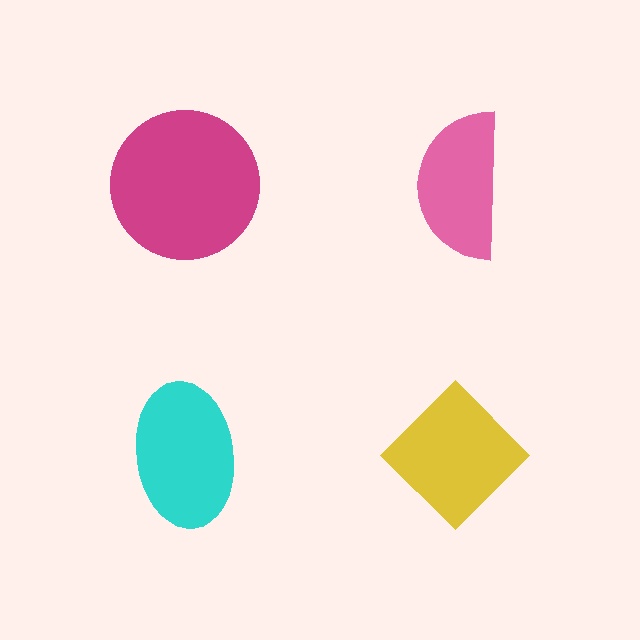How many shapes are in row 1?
2 shapes.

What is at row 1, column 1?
A magenta circle.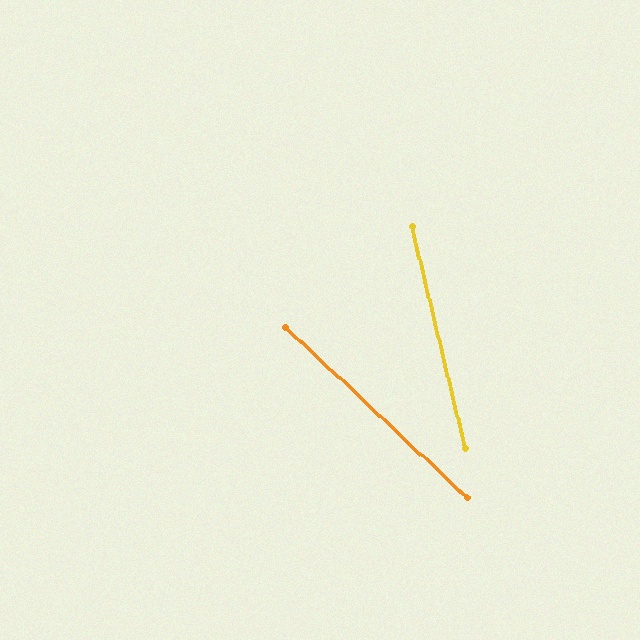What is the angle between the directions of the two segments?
Approximately 33 degrees.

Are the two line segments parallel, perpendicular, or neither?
Neither parallel nor perpendicular — they differ by about 33°.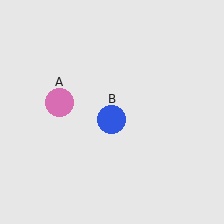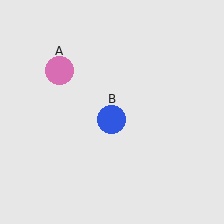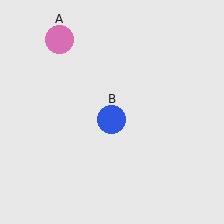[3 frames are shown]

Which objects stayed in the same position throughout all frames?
Blue circle (object B) remained stationary.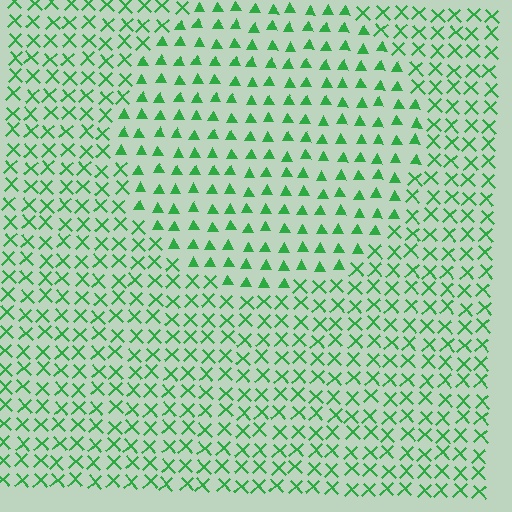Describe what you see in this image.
The image is filled with small green elements arranged in a uniform grid. A circle-shaped region contains triangles, while the surrounding area contains X marks. The boundary is defined purely by the change in element shape.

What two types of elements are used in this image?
The image uses triangles inside the circle region and X marks outside it.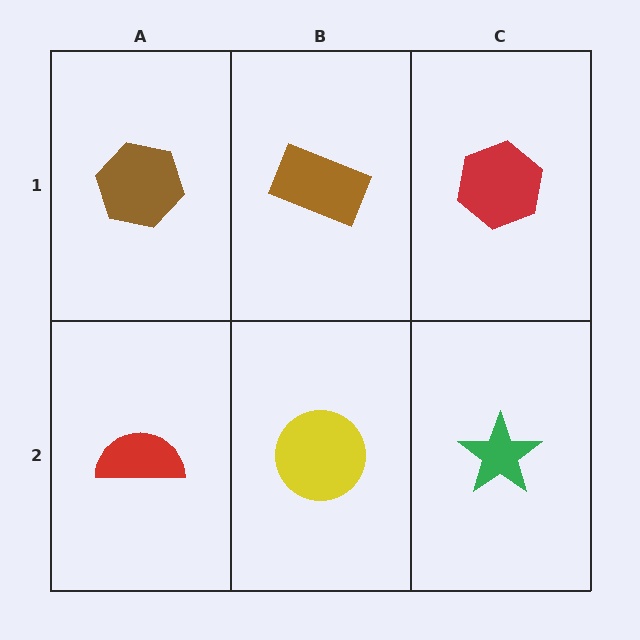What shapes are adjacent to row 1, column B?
A yellow circle (row 2, column B), a brown hexagon (row 1, column A), a red hexagon (row 1, column C).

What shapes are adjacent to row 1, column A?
A red semicircle (row 2, column A), a brown rectangle (row 1, column B).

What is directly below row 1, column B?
A yellow circle.